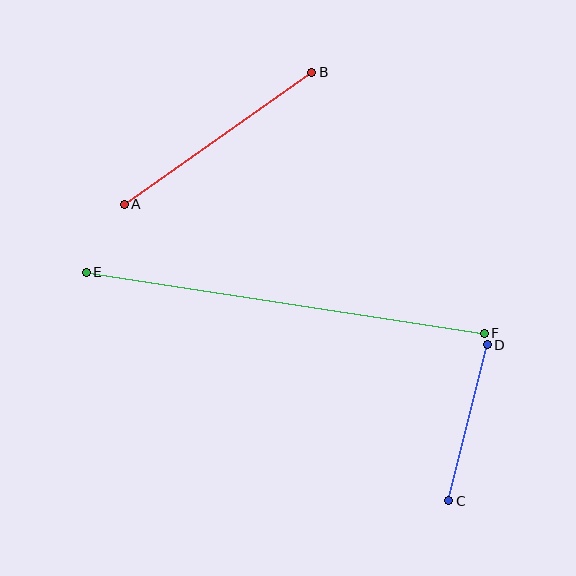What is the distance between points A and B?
The distance is approximately 229 pixels.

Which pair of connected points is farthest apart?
Points E and F are farthest apart.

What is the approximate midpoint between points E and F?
The midpoint is at approximately (285, 303) pixels.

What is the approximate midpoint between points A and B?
The midpoint is at approximately (218, 138) pixels.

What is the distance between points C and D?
The distance is approximately 161 pixels.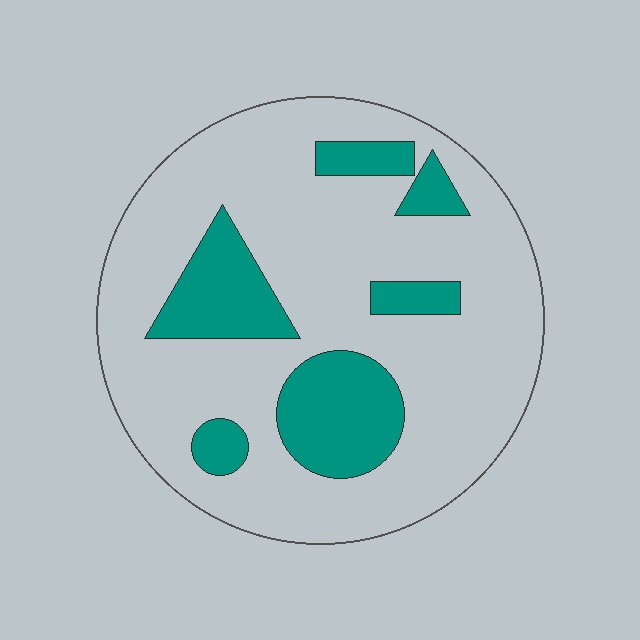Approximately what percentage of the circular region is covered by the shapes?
Approximately 20%.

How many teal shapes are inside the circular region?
6.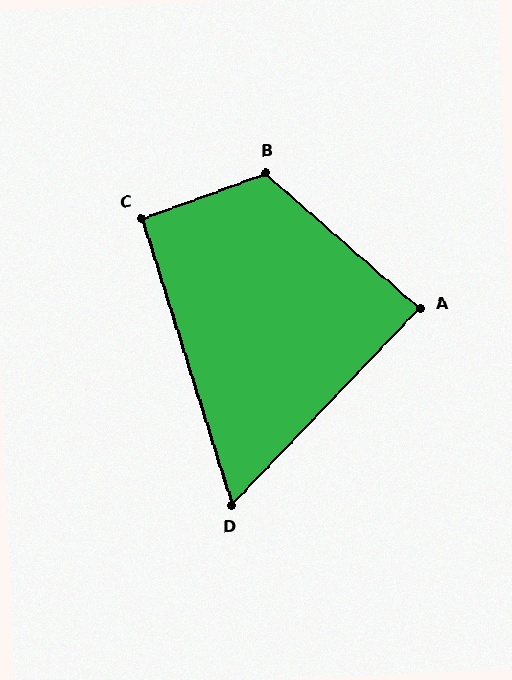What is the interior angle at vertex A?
Approximately 88 degrees (approximately right).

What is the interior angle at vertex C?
Approximately 92 degrees (approximately right).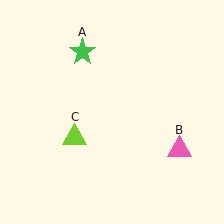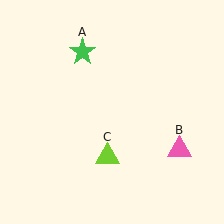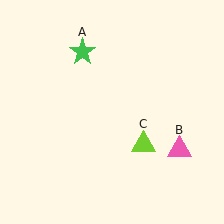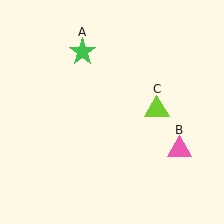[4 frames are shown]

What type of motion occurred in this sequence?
The lime triangle (object C) rotated counterclockwise around the center of the scene.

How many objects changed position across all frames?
1 object changed position: lime triangle (object C).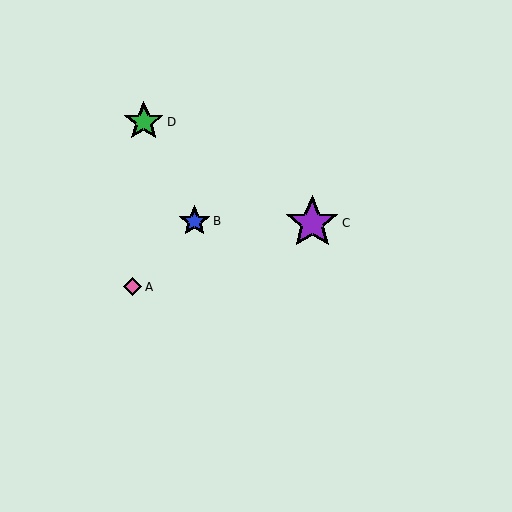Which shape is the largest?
The purple star (labeled C) is the largest.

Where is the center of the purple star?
The center of the purple star is at (312, 223).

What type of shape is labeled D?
Shape D is a green star.